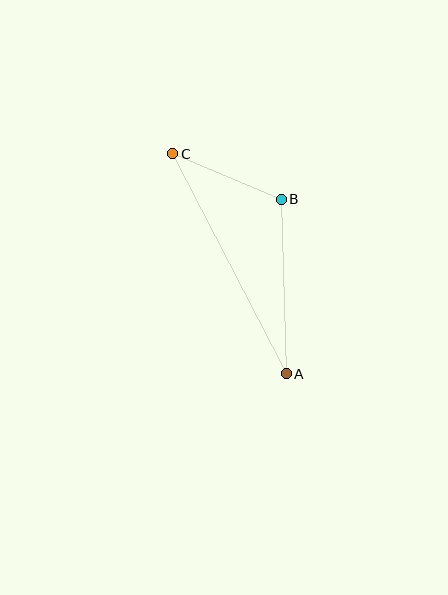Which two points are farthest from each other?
Points A and C are farthest from each other.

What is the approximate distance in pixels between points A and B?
The distance between A and B is approximately 174 pixels.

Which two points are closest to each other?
Points B and C are closest to each other.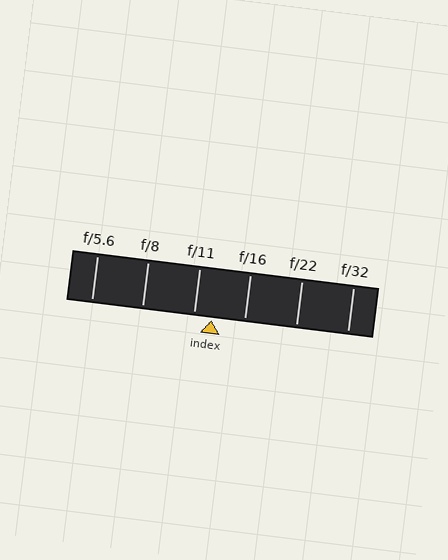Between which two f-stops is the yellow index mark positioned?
The index mark is between f/11 and f/16.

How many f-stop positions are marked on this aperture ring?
There are 6 f-stop positions marked.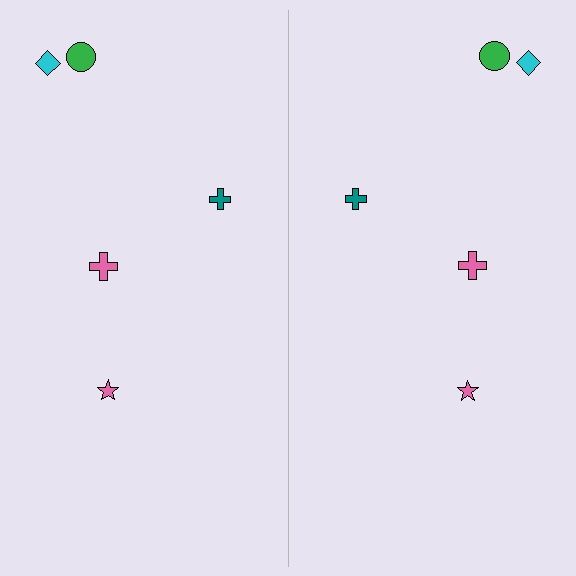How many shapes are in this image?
There are 10 shapes in this image.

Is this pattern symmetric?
Yes, this pattern has bilateral (reflection) symmetry.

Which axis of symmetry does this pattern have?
The pattern has a vertical axis of symmetry running through the center of the image.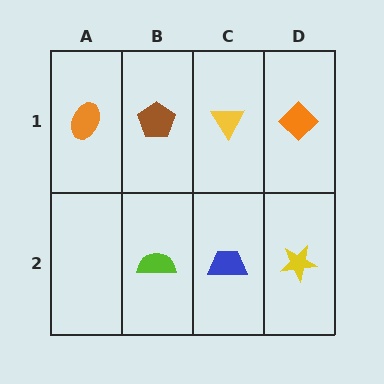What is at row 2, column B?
A lime semicircle.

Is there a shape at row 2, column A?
No, that cell is empty.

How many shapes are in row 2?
3 shapes.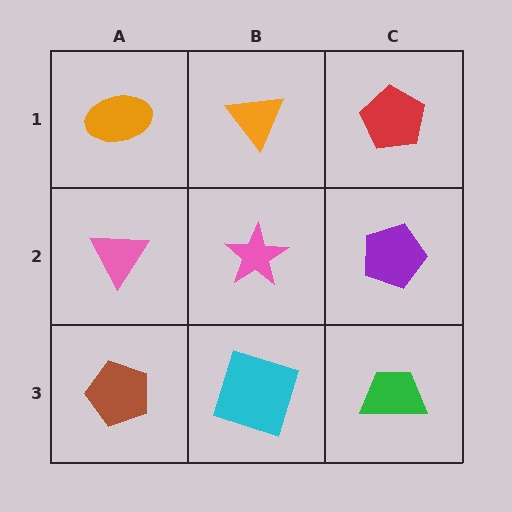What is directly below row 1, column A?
A pink triangle.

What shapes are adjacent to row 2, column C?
A red pentagon (row 1, column C), a green trapezoid (row 3, column C), a pink star (row 2, column B).